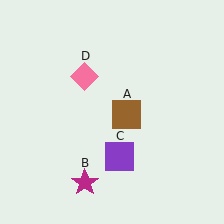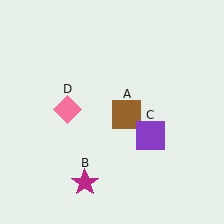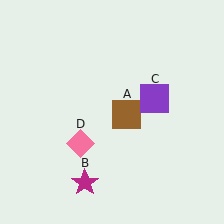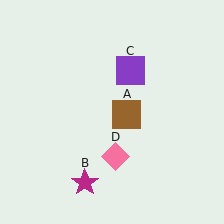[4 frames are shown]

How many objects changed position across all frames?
2 objects changed position: purple square (object C), pink diamond (object D).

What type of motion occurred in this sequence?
The purple square (object C), pink diamond (object D) rotated counterclockwise around the center of the scene.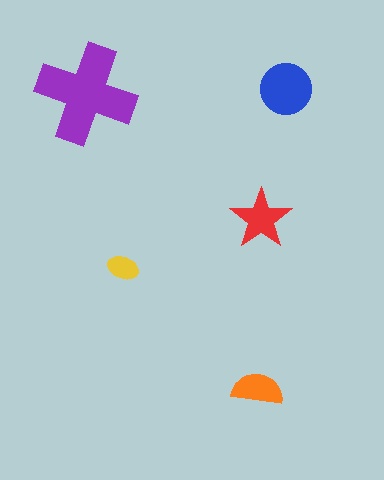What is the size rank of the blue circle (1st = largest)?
2nd.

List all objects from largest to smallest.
The purple cross, the blue circle, the red star, the orange semicircle, the yellow ellipse.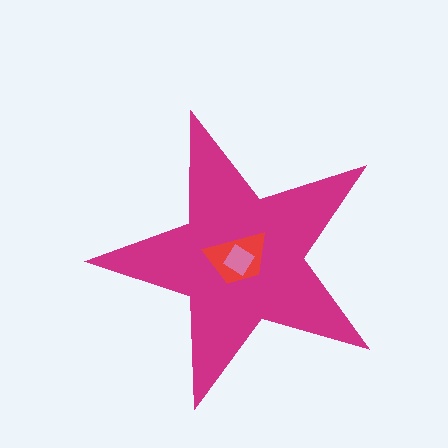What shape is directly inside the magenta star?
The red trapezoid.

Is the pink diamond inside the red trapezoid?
Yes.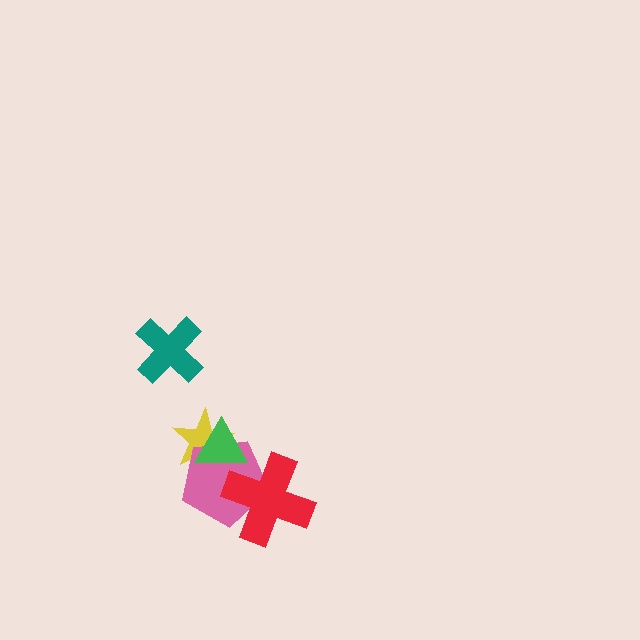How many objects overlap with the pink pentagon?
3 objects overlap with the pink pentagon.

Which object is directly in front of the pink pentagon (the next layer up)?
The red cross is directly in front of the pink pentagon.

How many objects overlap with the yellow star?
2 objects overlap with the yellow star.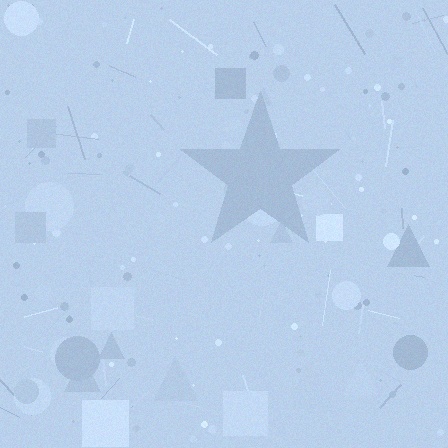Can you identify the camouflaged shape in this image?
The camouflaged shape is a star.